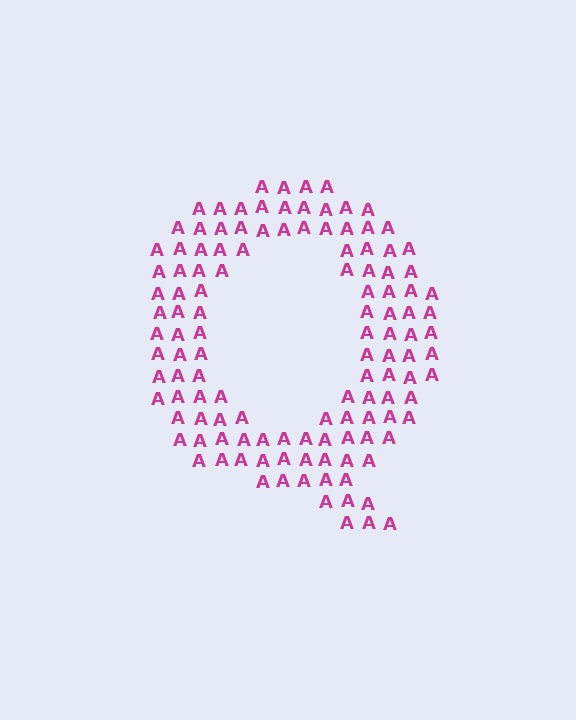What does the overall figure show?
The overall figure shows the letter Q.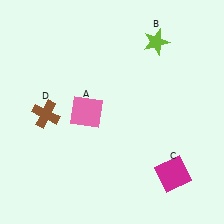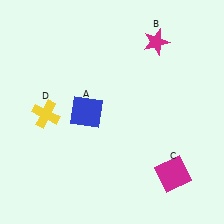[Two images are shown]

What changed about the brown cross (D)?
In Image 1, D is brown. In Image 2, it changed to yellow.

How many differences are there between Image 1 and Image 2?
There are 3 differences between the two images.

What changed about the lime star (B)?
In Image 1, B is lime. In Image 2, it changed to magenta.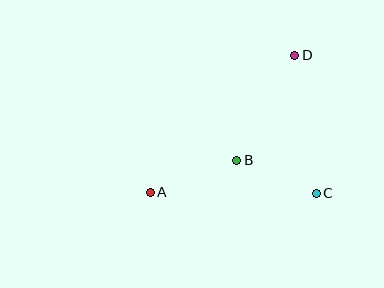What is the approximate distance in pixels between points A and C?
The distance between A and C is approximately 166 pixels.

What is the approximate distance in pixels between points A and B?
The distance between A and B is approximately 92 pixels.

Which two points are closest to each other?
Points B and C are closest to each other.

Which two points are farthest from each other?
Points A and D are farthest from each other.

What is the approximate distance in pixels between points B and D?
The distance between B and D is approximately 120 pixels.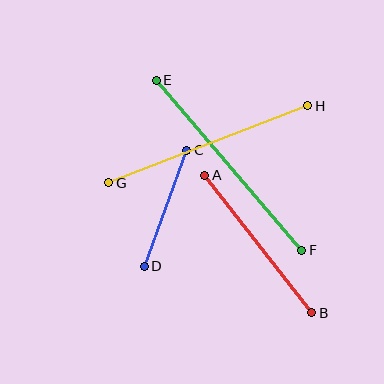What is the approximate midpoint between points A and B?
The midpoint is at approximately (258, 244) pixels.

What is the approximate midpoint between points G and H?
The midpoint is at approximately (208, 144) pixels.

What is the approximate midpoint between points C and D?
The midpoint is at approximately (165, 208) pixels.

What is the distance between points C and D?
The distance is approximately 123 pixels.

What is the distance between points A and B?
The distance is approximately 174 pixels.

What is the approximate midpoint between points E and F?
The midpoint is at approximately (229, 165) pixels.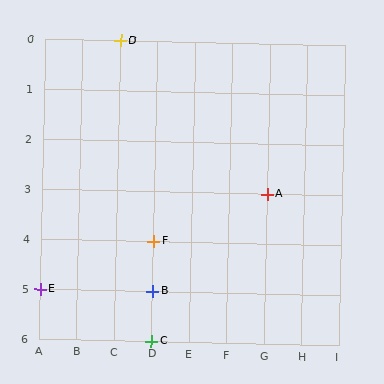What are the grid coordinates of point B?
Point B is at grid coordinates (D, 5).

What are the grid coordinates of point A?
Point A is at grid coordinates (G, 3).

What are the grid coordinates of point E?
Point E is at grid coordinates (A, 5).